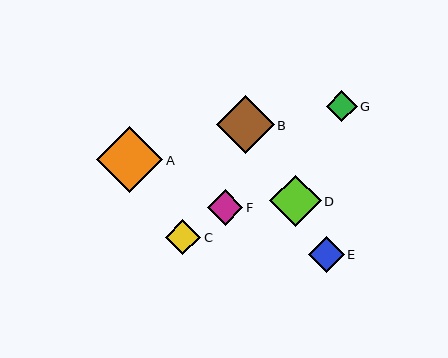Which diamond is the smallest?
Diamond G is the smallest with a size of approximately 31 pixels.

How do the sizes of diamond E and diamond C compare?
Diamond E and diamond C are approximately the same size.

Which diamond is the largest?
Diamond A is the largest with a size of approximately 66 pixels.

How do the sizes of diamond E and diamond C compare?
Diamond E and diamond C are approximately the same size.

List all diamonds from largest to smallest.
From largest to smallest: A, B, D, E, F, C, G.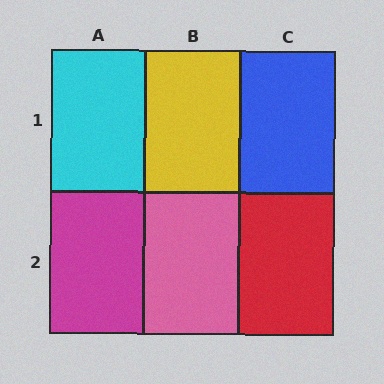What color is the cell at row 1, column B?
Yellow.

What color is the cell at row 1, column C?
Blue.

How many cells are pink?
1 cell is pink.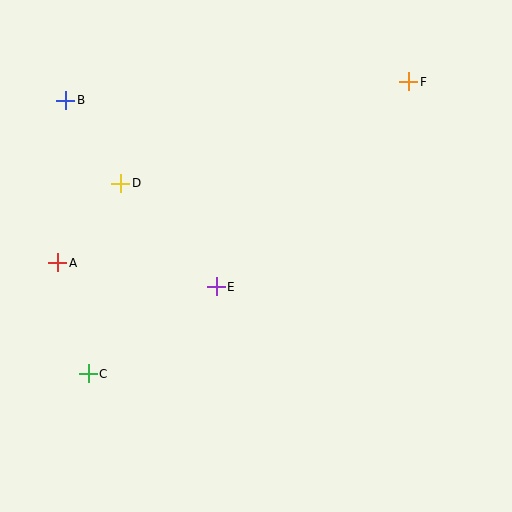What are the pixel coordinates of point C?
Point C is at (88, 374).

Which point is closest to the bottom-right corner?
Point E is closest to the bottom-right corner.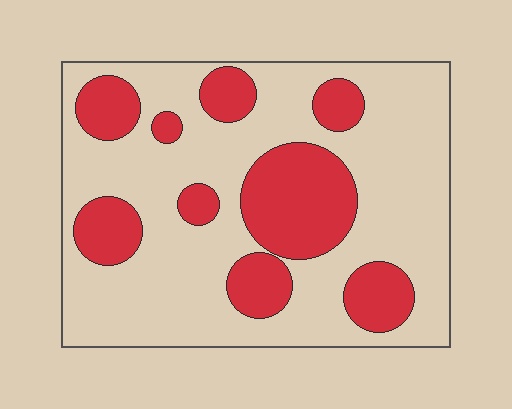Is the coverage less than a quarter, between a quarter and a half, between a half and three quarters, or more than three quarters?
Between a quarter and a half.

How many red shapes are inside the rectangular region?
9.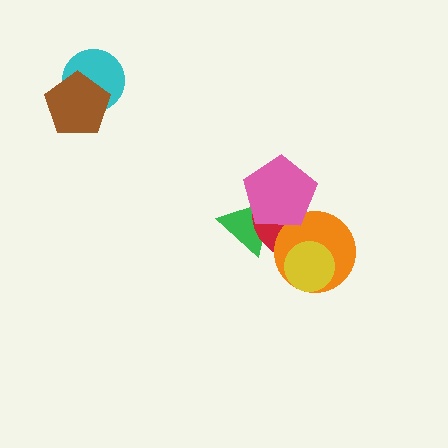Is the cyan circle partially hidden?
Yes, it is partially covered by another shape.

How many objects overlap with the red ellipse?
4 objects overlap with the red ellipse.